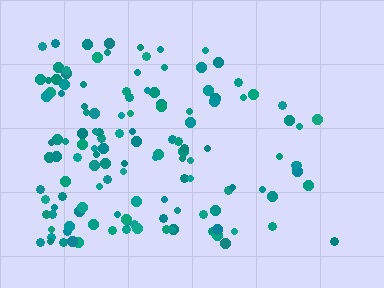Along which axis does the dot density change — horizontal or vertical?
Horizontal.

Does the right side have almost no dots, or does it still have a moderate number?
Still a moderate number, just noticeably fewer than the left.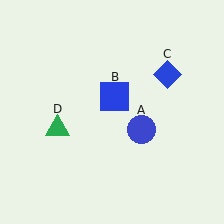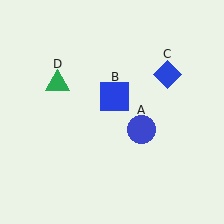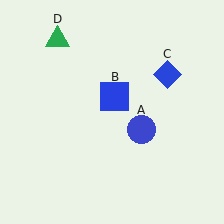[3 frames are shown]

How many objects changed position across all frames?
1 object changed position: green triangle (object D).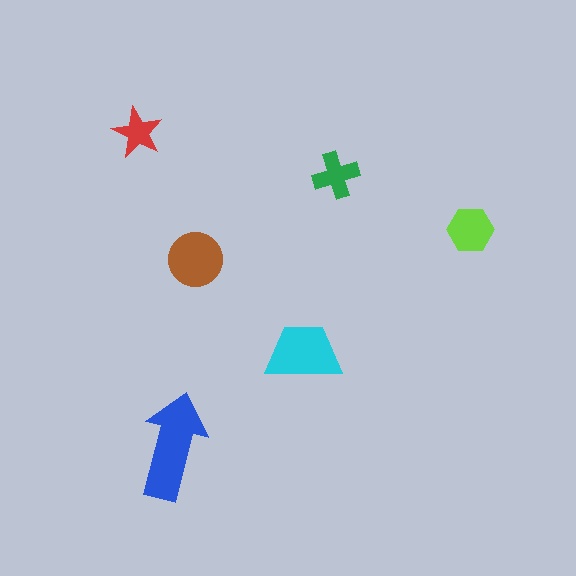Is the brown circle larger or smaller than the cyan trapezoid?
Smaller.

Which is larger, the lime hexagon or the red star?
The lime hexagon.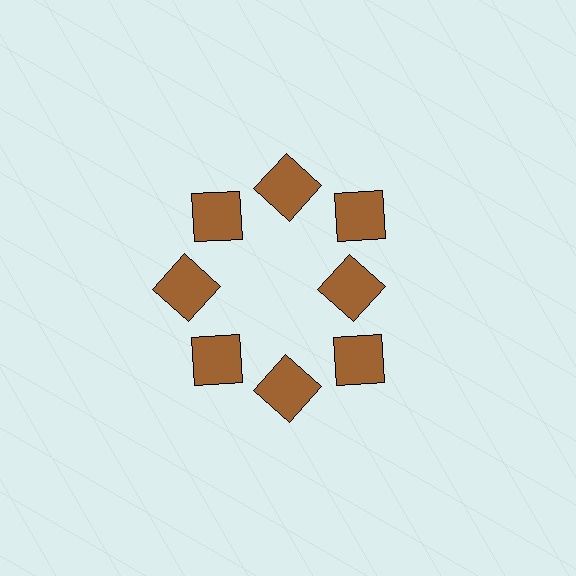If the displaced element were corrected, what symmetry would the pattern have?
It would have 8-fold rotational symmetry — the pattern would map onto itself every 45 degrees.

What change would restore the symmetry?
The symmetry would be restored by moving it outward, back onto the ring so that all 8 squares sit at equal angles and equal distance from the center.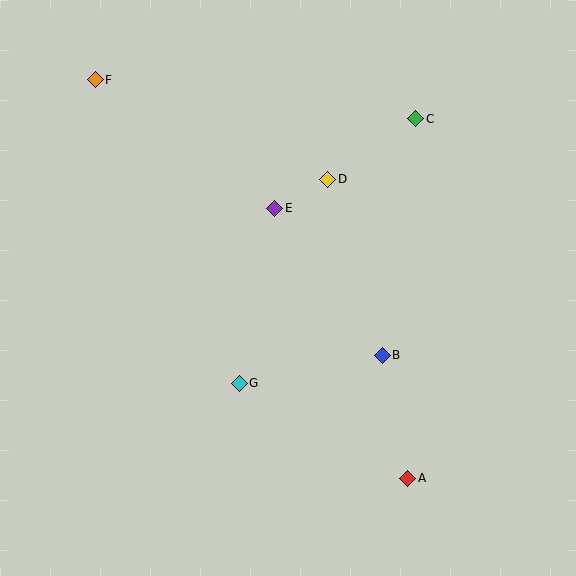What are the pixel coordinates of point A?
Point A is at (408, 478).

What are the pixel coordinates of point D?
Point D is at (328, 179).